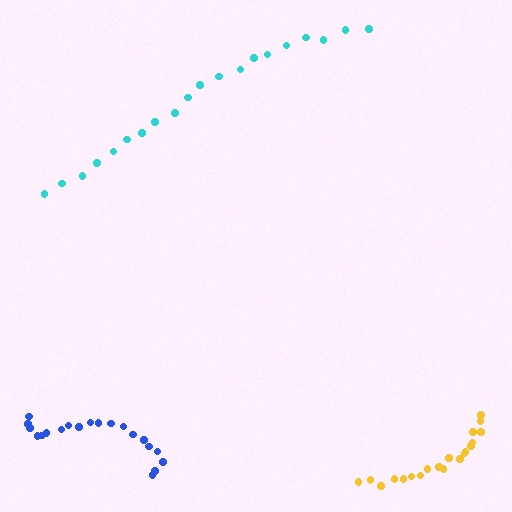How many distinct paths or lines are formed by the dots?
There are 3 distinct paths.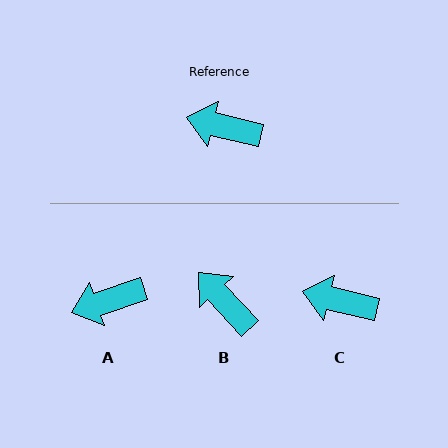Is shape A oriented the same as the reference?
No, it is off by about 31 degrees.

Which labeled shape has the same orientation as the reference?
C.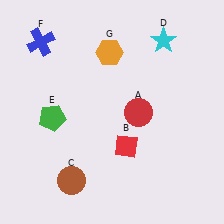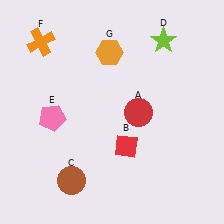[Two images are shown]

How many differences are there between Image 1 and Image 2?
There are 3 differences between the two images.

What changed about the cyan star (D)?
In Image 1, D is cyan. In Image 2, it changed to lime.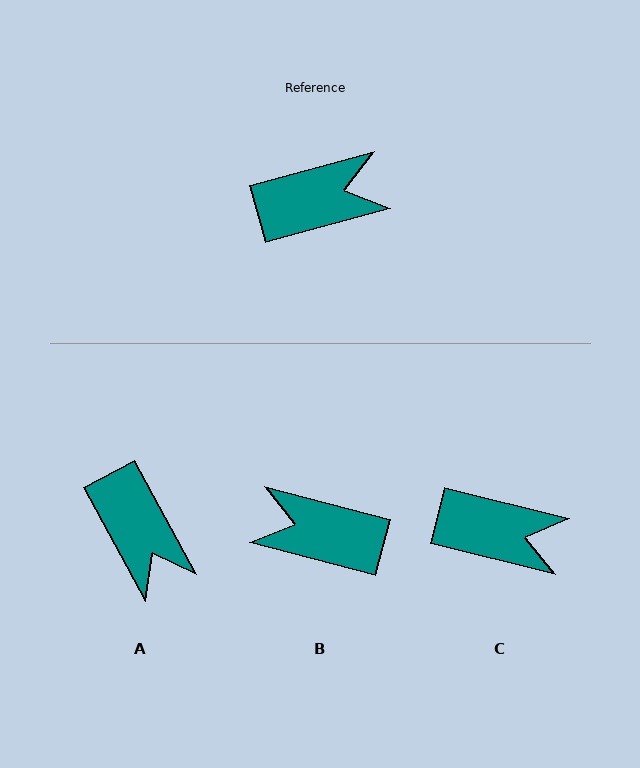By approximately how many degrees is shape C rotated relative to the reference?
Approximately 29 degrees clockwise.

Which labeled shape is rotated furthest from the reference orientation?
B, about 150 degrees away.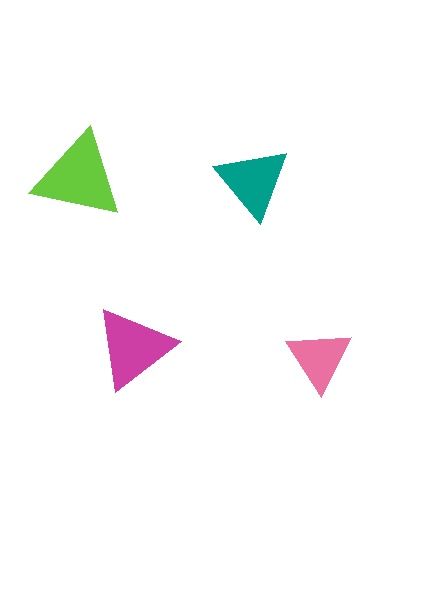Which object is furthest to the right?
The pink triangle is rightmost.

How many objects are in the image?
There are 4 objects in the image.